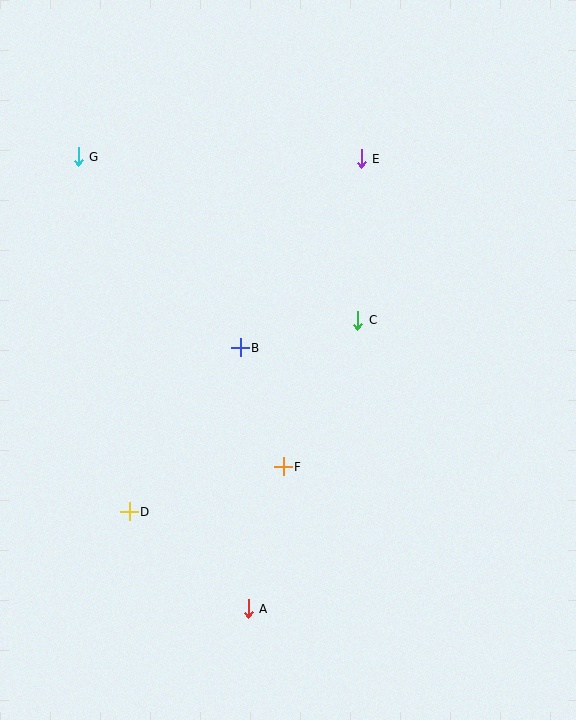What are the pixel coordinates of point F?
Point F is at (283, 467).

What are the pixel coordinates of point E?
Point E is at (361, 159).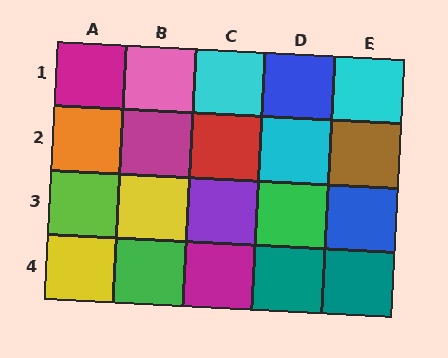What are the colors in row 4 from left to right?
Yellow, green, magenta, teal, teal.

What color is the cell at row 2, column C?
Red.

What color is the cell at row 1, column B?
Pink.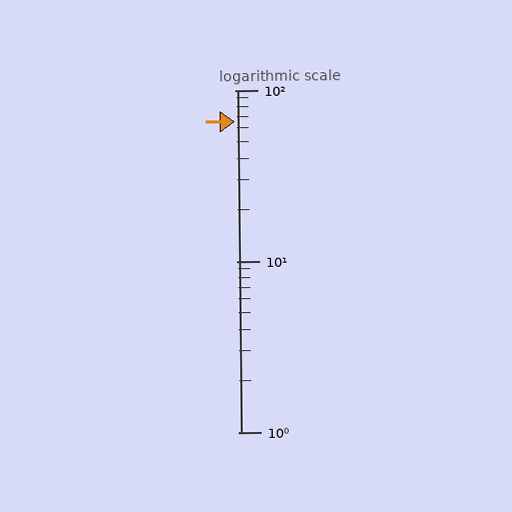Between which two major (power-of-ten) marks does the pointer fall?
The pointer is between 10 and 100.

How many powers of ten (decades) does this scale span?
The scale spans 2 decades, from 1 to 100.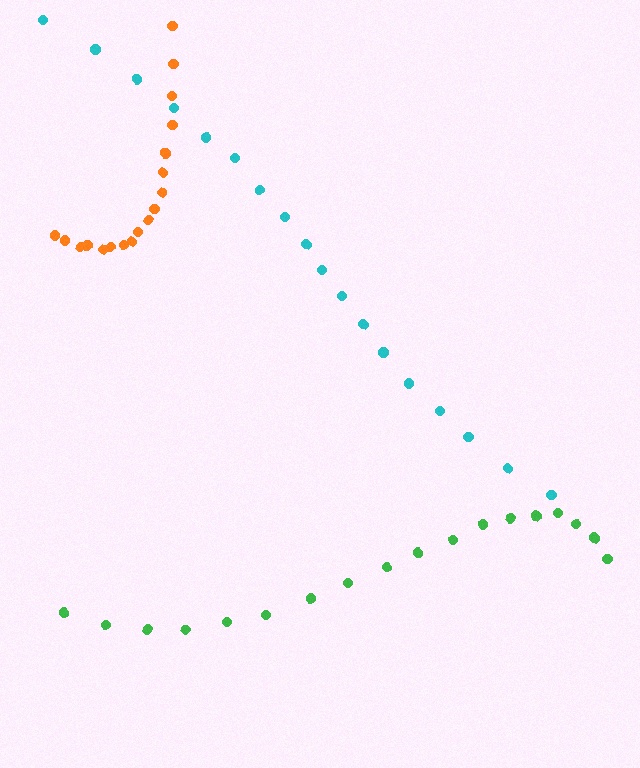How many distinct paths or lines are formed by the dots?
There are 3 distinct paths.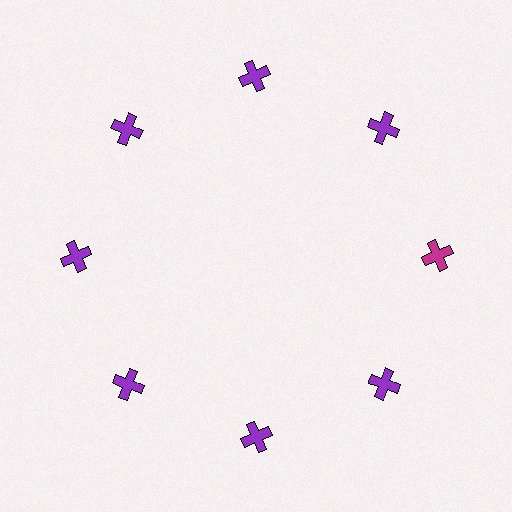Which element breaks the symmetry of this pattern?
The magenta cross at roughly the 3 o'clock position breaks the symmetry. All other shapes are purple crosses.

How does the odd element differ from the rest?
It has a different color: magenta instead of purple.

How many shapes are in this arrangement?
There are 8 shapes arranged in a ring pattern.